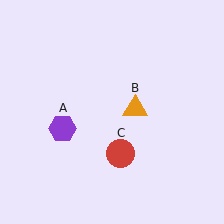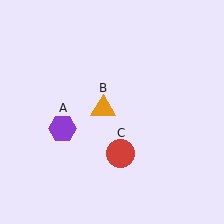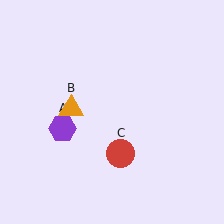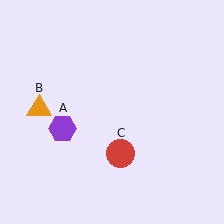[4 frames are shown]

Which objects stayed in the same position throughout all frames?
Purple hexagon (object A) and red circle (object C) remained stationary.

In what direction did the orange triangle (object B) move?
The orange triangle (object B) moved left.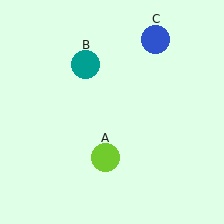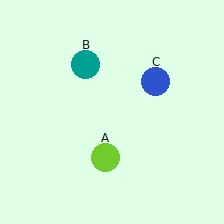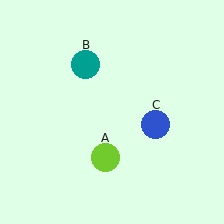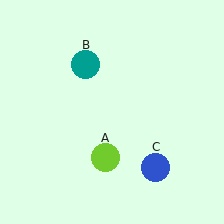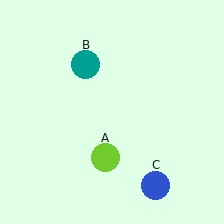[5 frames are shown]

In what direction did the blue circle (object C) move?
The blue circle (object C) moved down.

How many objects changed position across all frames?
1 object changed position: blue circle (object C).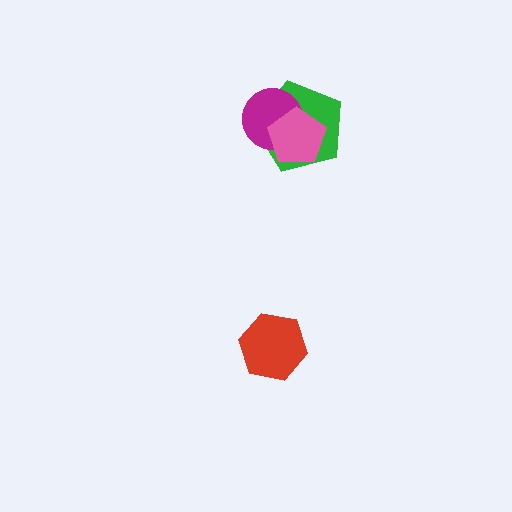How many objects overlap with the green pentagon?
2 objects overlap with the green pentagon.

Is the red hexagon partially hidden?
No, no other shape covers it.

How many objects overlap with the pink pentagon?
2 objects overlap with the pink pentagon.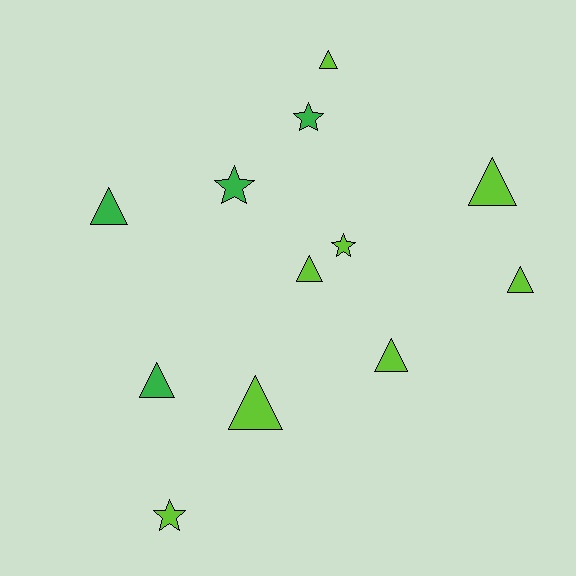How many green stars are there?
There are 2 green stars.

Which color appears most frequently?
Lime, with 8 objects.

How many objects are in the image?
There are 12 objects.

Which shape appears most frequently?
Triangle, with 8 objects.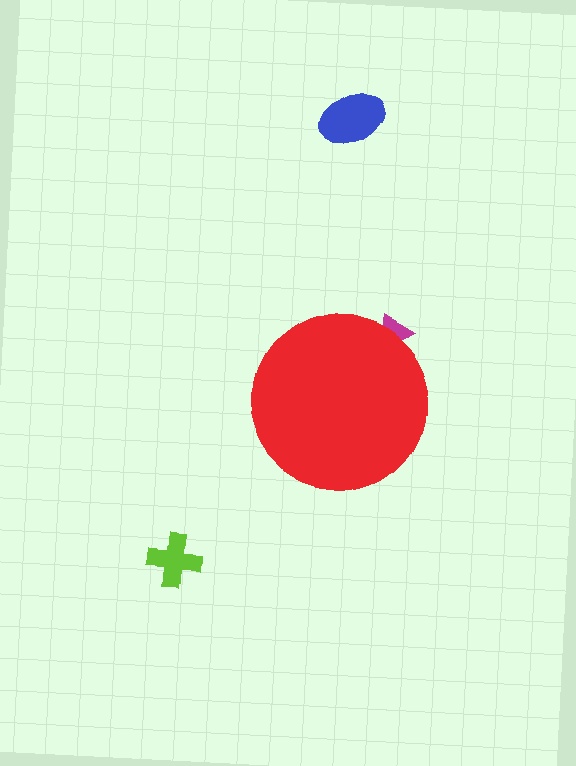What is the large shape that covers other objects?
A red circle.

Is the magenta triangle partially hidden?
Yes, the magenta triangle is partially hidden behind the red circle.